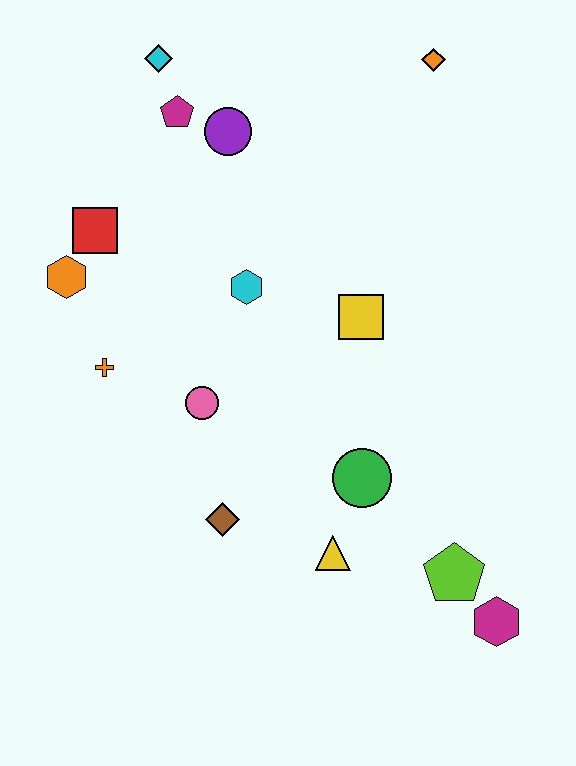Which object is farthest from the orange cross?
The magenta hexagon is farthest from the orange cross.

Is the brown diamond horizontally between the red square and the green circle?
Yes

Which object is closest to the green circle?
The yellow triangle is closest to the green circle.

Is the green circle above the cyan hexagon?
No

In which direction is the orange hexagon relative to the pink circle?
The orange hexagon is to the left of the pink circle.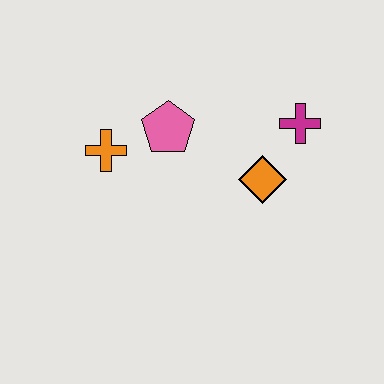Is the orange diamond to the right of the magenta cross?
No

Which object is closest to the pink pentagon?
The orange cross is closest to the pink pentagon.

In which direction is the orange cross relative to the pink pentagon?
The orange cross is to the left of the pink pentagon.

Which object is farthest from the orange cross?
The magenta cross is farthest from the orange cross.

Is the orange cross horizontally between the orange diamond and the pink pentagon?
No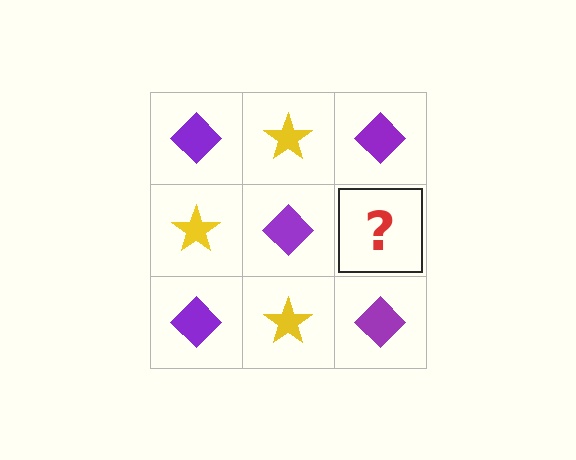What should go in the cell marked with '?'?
The missing cell should contain a yellow star.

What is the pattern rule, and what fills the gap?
The rule is that it alternates purple diamond and yellow star in a checkerboard pattern. The gap should be filled with a yellow star.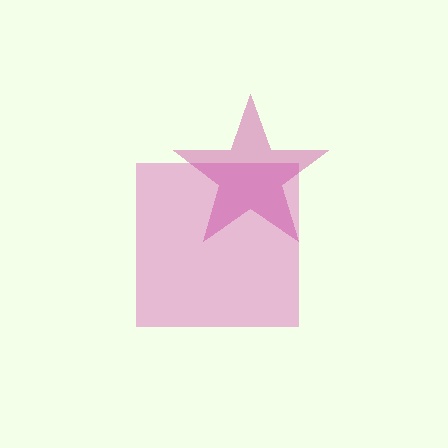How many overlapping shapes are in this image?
There are 2 overlapping shapes in the image.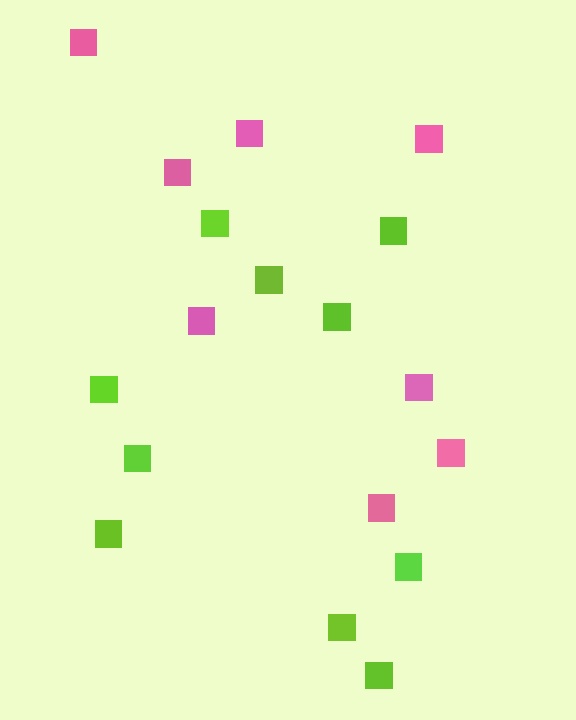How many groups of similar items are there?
There are 2 groups: one group of pink squares (8) and one group of lime squares (10).